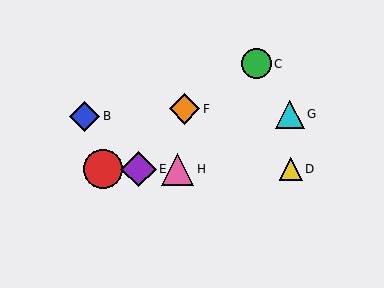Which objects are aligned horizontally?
Objects A, D, E, H are aligned horizontally.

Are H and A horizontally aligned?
Yes, both are at y≈169.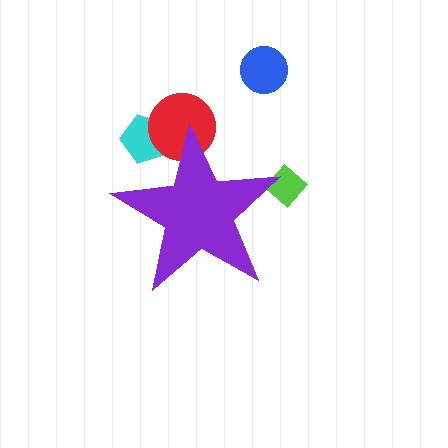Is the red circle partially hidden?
Yes, the red circle is partially hidden behind the purple star.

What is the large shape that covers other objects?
A purple star.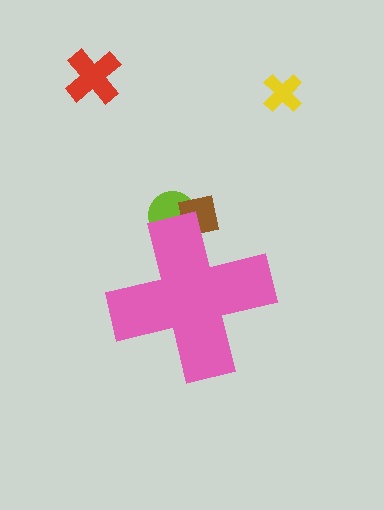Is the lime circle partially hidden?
Yes, the lime circle is partially hidden behind the pink cross.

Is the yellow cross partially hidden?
No, the yellow cross is fully visible.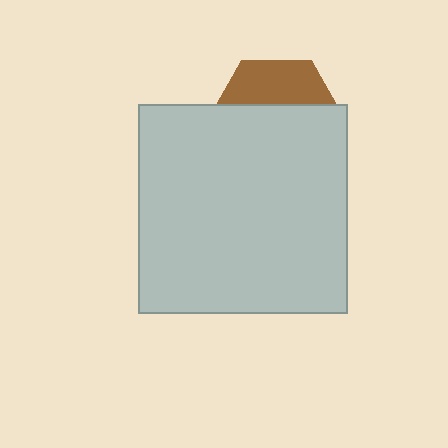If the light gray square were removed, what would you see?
You would see the complete brown hexagon.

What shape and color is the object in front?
The object in front is a light gray square.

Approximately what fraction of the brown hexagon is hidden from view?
Roughly 67% of the brown hexagon is hidden behind the light gray square.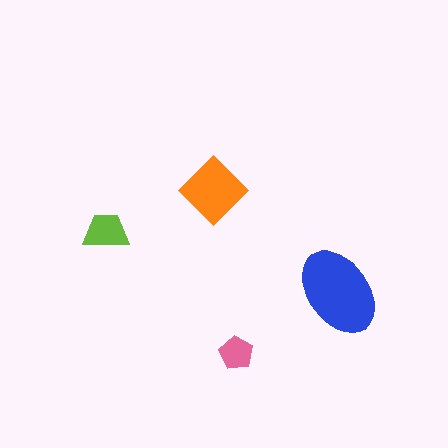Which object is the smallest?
The pink pentagon.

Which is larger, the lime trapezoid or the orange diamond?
The orange diamond.